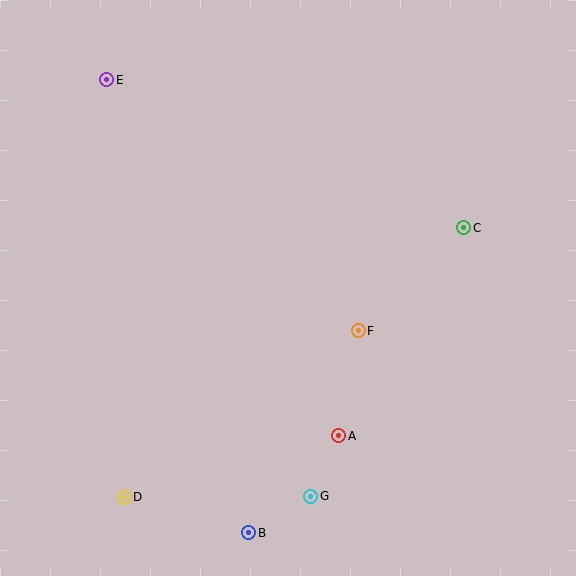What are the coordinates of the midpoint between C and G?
The midpoint between C and G is at (387, 362).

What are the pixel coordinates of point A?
Point A is at (339, 436).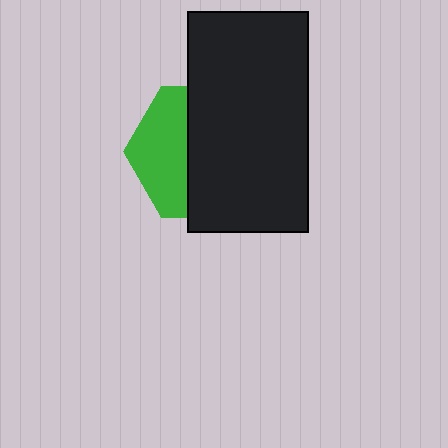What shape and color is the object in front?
The object in front is a black rectangle.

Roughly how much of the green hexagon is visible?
A small part of it is visible (roughly 40%).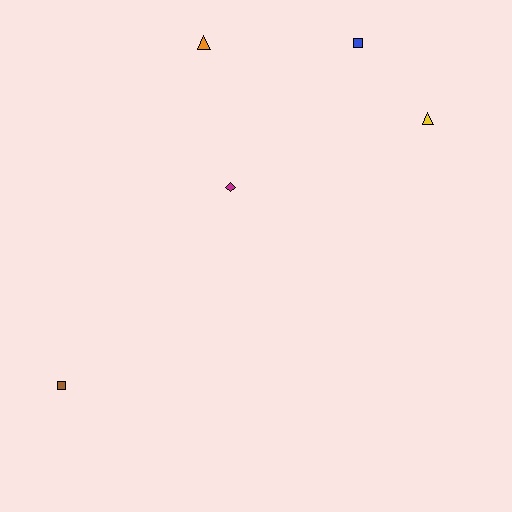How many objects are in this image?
There are 5 objects.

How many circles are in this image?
There are no circles.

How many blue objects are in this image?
There is 1 blue object.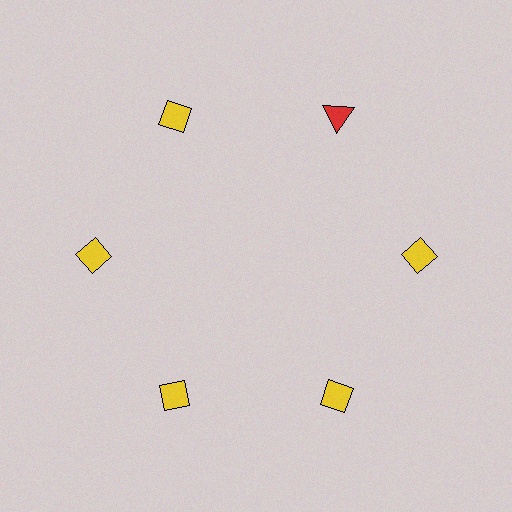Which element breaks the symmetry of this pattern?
The red triangle at roughly the 1 o'clock position breaks the symmetry. All other shapes are yellow diamonds.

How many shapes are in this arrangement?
There are 6 shapes arranged in a ring pattern.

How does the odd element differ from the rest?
It differs in both color (red instead of yellow) and shape (triangle instead of diamond).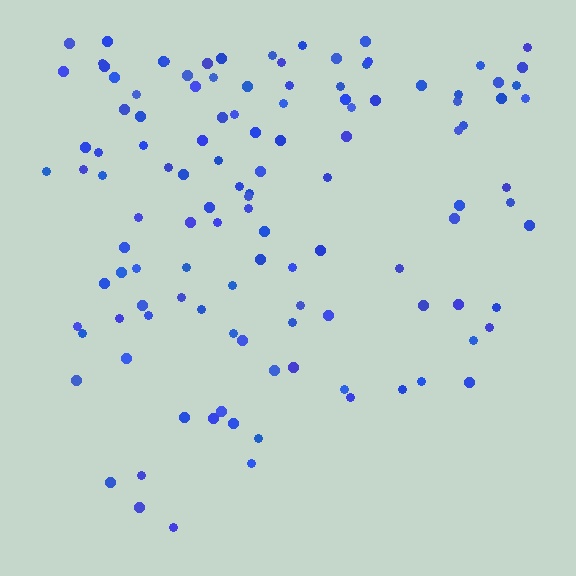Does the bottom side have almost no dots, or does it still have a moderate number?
Still a moderate number, just noticeably fewer than the top.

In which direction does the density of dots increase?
From bottom to top, with the top side densest.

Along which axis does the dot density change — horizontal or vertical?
Vertical.